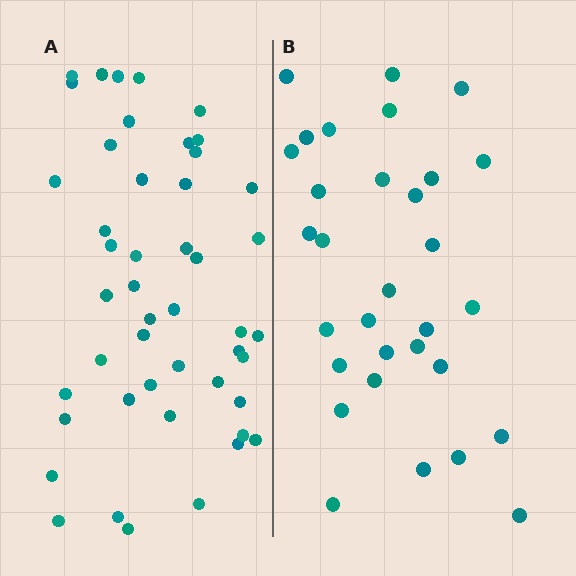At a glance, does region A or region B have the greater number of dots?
Region A (the left region) has more dots.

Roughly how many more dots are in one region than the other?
Region A has approximately 15 more dots than region B.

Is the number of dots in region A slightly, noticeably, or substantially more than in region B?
Region A has substantially more. The ratio is roughly 1.5 to 1.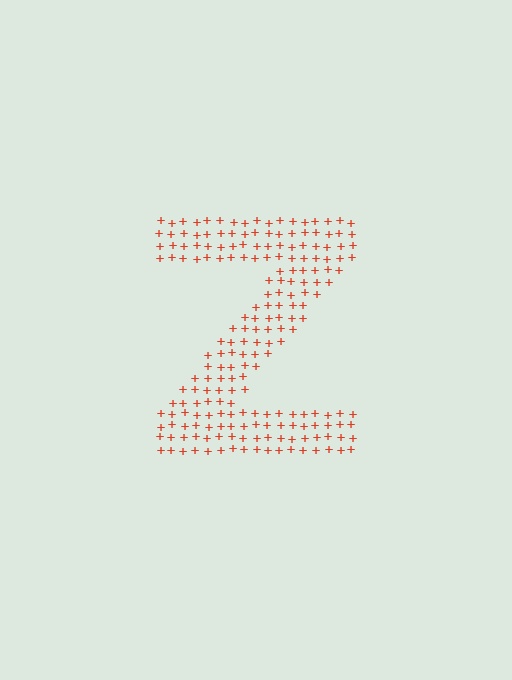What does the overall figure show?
The overall figure shows the letter Z.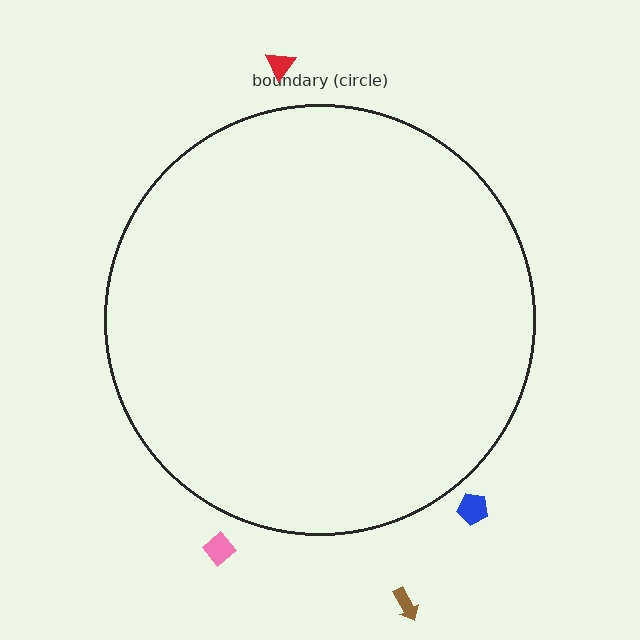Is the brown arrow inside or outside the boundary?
Outside.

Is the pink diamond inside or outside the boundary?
Outside.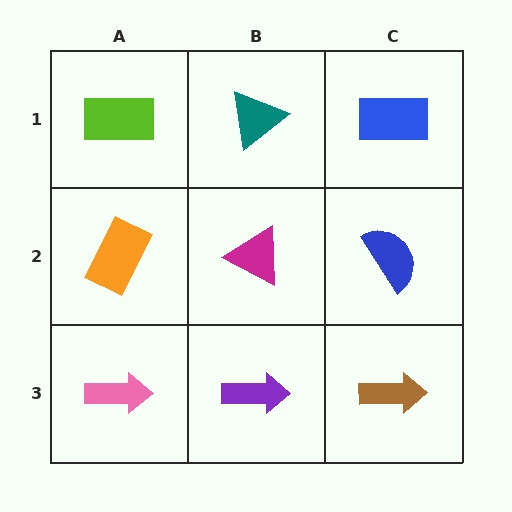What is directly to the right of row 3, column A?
A purple arrow.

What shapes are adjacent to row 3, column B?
A magenta triangle (row 2, column B), a pink arrow (row 3, column A), a brown arrow (row 3, column C).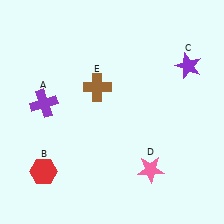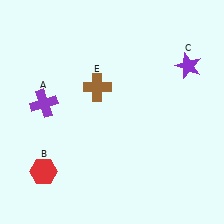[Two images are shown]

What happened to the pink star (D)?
The pink star (D) was removed in Image 2. It was in the bottom-right area of Image 1.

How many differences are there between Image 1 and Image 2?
There is 1 difference between the two images.